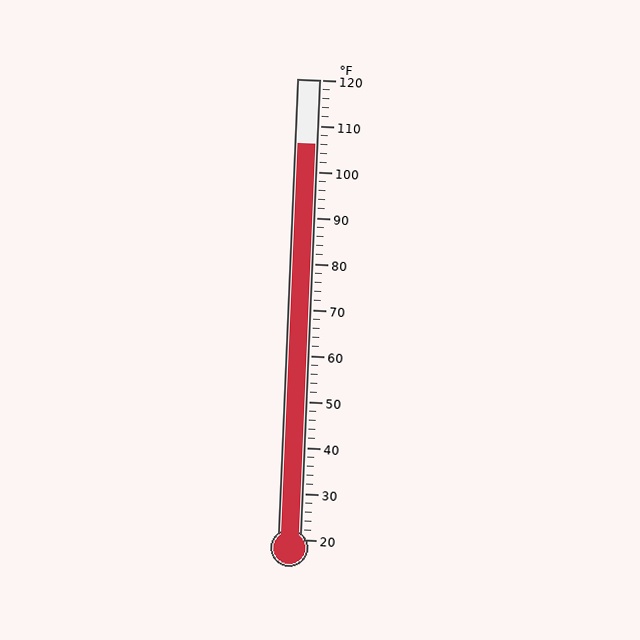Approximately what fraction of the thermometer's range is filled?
The thermometer is filled to approximately 85% of its range.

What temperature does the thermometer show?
The thermometer shows approximately 106°F.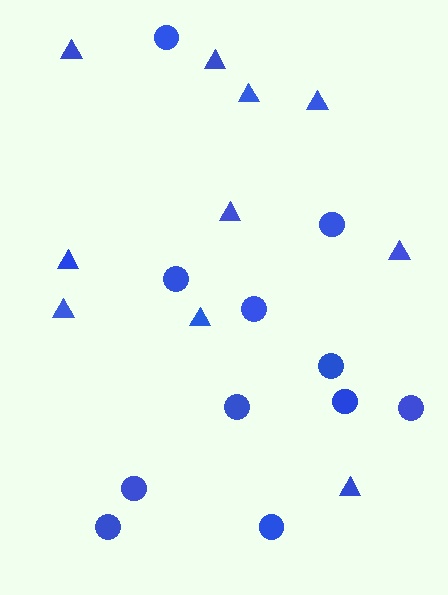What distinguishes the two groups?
There are 2 groups: one group of triangles (10) and one group of circles (11).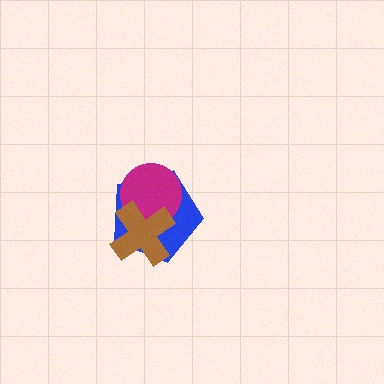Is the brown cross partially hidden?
No, no other shape covers it.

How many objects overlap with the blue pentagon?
2 objects overlap with the blue pentagon.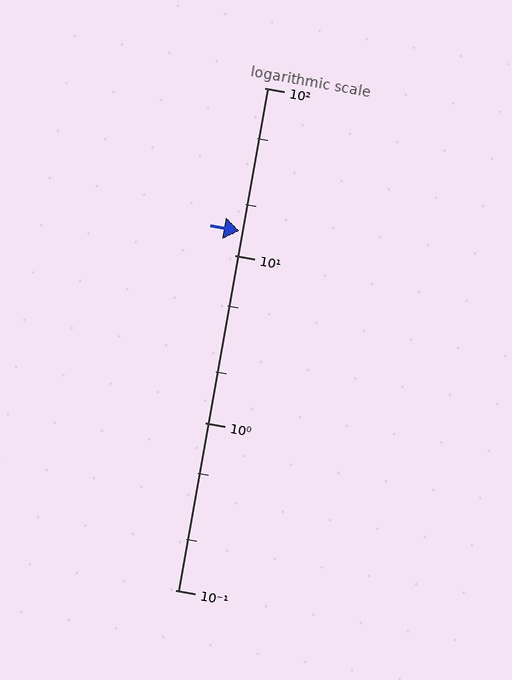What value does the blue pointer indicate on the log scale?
The pointer indicates approximately 14.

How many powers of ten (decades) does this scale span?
The scale spans 3 decades, from 0.1 to 100.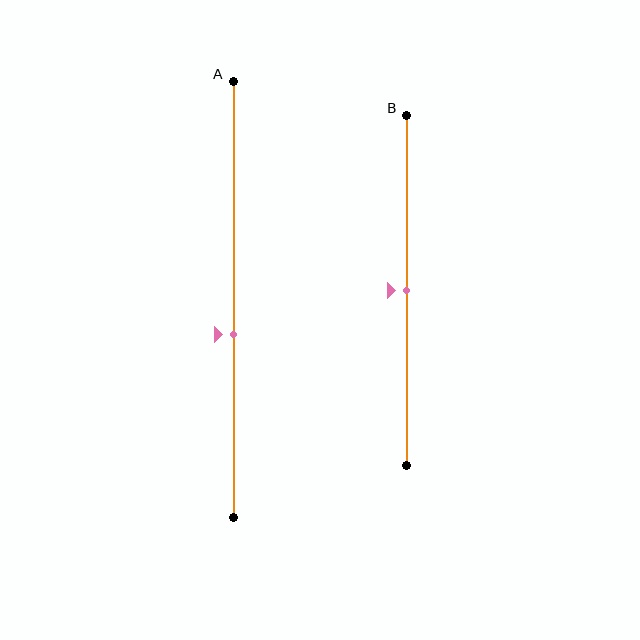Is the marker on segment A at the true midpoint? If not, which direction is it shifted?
No, the marker on segment A is shifted downward by about 8% of the segment length.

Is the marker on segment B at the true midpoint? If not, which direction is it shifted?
Yes, the marker on segment B is at the true midpoint.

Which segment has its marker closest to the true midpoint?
Segment B has its marker closest to the true midpoint.